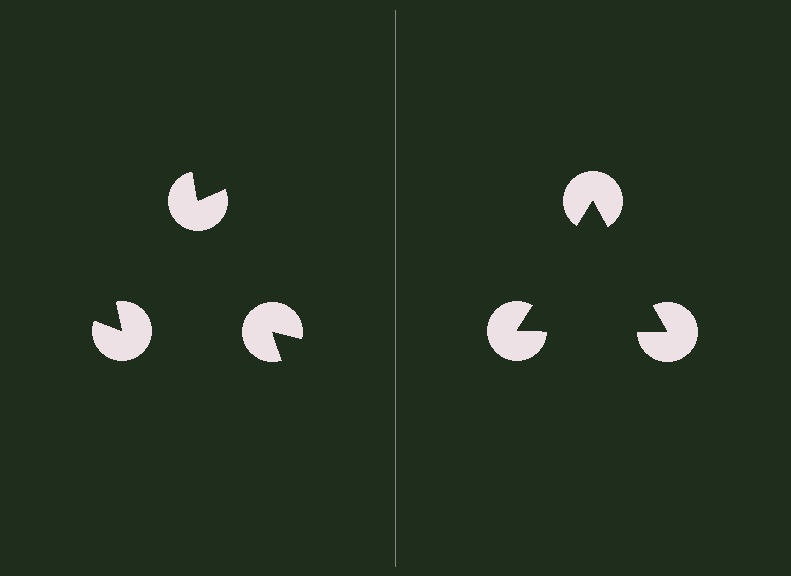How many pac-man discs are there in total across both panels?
6 — 3 on each side.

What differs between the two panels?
The pac-man discs are positioned identically on both sides; only the wedge orientations differ. On the right they align to a triangle; on the left they are misaligned.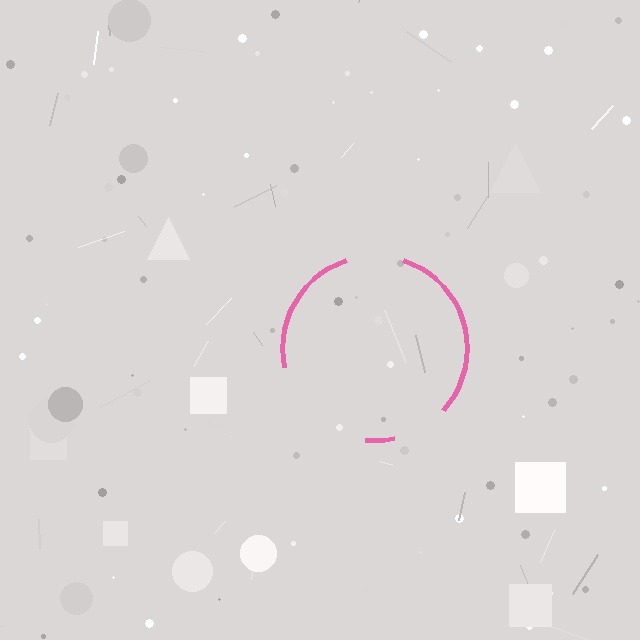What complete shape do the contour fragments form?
The contour fragments form a circle.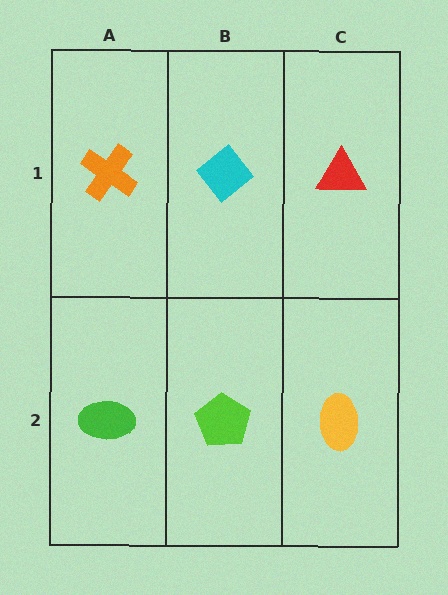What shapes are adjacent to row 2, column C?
A red triangle (row 1, column C), a lime pentagon (row 2, column B).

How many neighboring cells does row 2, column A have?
2.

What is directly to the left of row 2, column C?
A lime pentagon.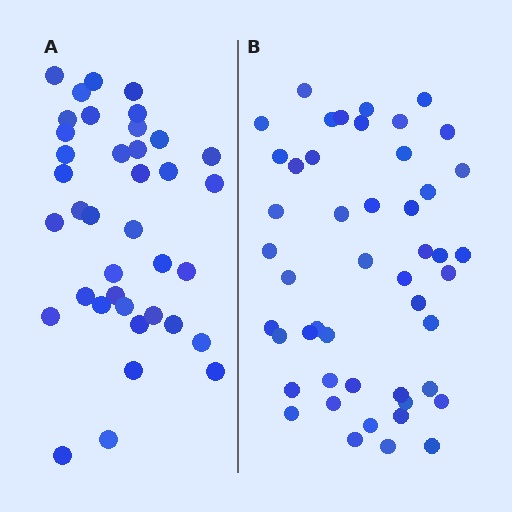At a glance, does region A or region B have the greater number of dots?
Region B (the right region) has more dots.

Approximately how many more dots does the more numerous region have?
Region B has roughly 10 or so more dots than region A.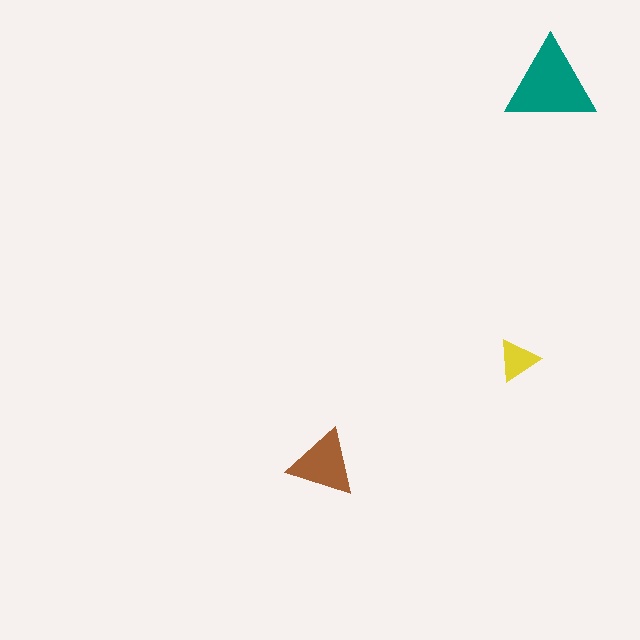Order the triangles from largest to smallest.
the teal one, the brown one, the yellow one.